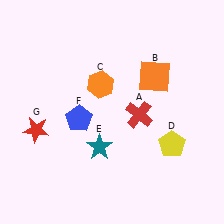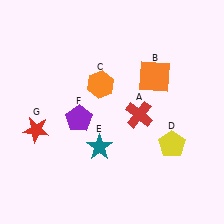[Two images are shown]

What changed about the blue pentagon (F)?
In Image 1, F is blue. In Image 2, it changed to purple.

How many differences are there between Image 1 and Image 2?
There is 1 difference between the two images.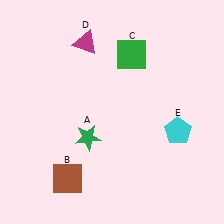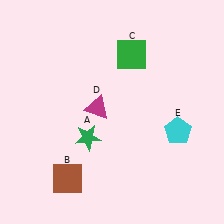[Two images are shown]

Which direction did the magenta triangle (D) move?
The magenta triangle (D) moved down.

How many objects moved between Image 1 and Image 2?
1 object moved between the two images.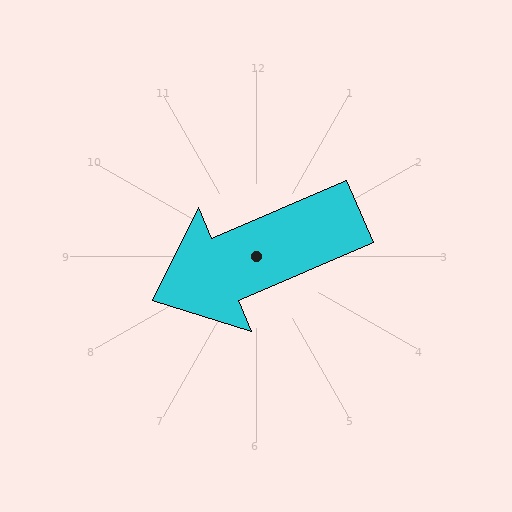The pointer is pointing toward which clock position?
Roughly 8 o'clock.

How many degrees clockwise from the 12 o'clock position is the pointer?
Approximately 247 degrees.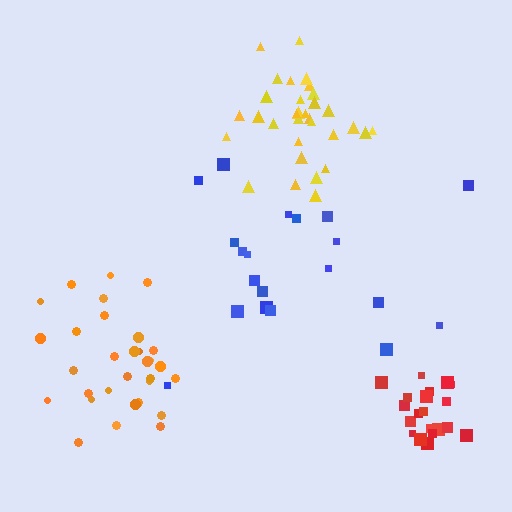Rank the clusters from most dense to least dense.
red, yellow, orange, blue.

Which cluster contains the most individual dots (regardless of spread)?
Yellow (33).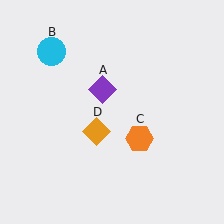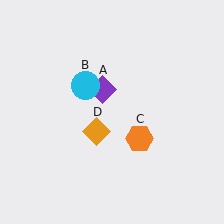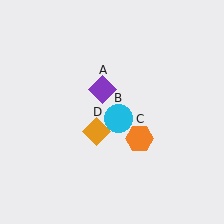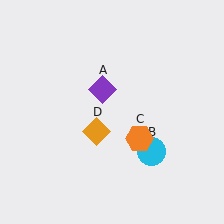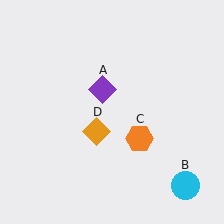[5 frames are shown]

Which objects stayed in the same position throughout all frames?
Purple diamond (object A) and orange hexagon (object C) and orange diamond (object D) remained stationary.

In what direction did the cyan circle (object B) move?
The cyan circle (object B) moved down and to the right.